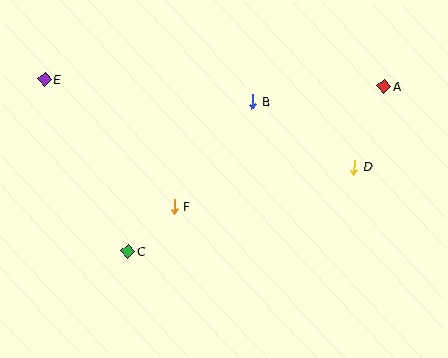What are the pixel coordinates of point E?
Point E is at (45, 79).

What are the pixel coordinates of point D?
Point D is at (354, 167).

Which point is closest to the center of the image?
Point F at (174, 206) is closest to the center.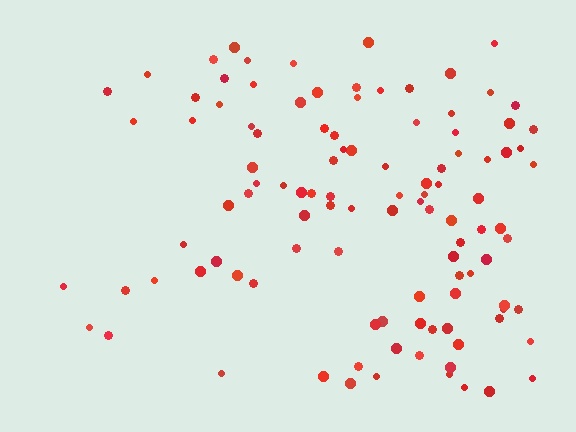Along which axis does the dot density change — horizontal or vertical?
Horizontal.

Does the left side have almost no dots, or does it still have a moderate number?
Still a moderate number, just noticeably fewer than the right.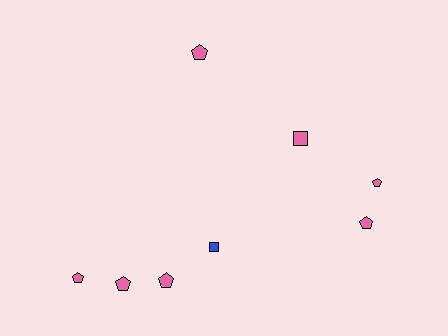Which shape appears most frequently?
Pentagon, with 6 objects.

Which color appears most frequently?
Pink, with 7 objects.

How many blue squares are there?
There is 1 blue square.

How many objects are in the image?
There are 8 objects.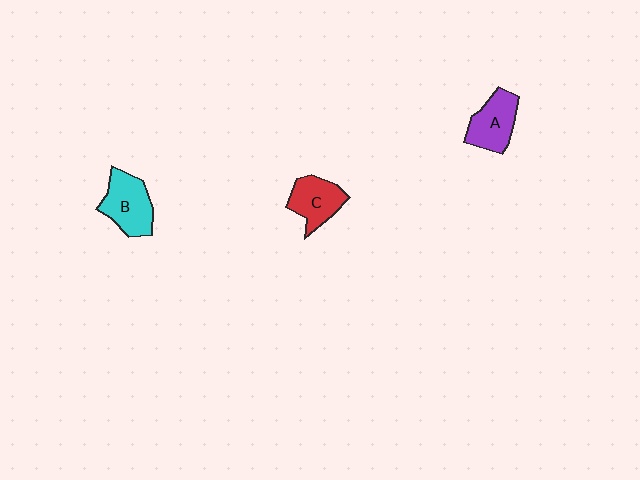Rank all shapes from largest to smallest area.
From largest to smallest: B (cyan), A (purple), C (red).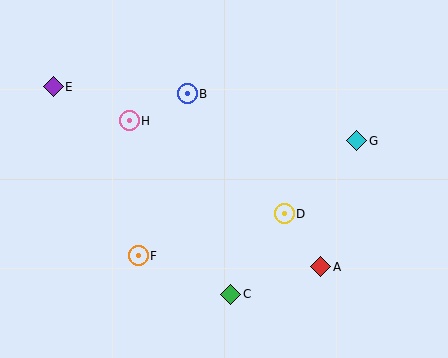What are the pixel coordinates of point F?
Point F is at (138, 256).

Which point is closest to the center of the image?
Point D at (284, 214) is closest to the center.